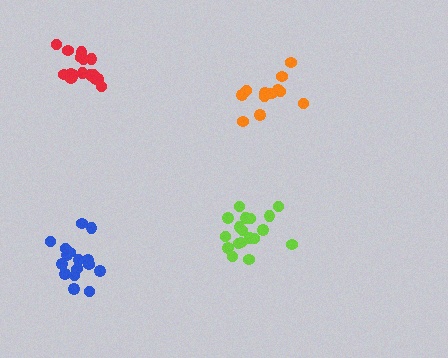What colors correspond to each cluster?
The clusters are colored: red, lime, blue, orange.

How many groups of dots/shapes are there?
There are 4 groups.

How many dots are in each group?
Group 1: 17 dots, Group 2: 18 dots, Group 3: 17 dots, Group 4: 13 dots (65 total).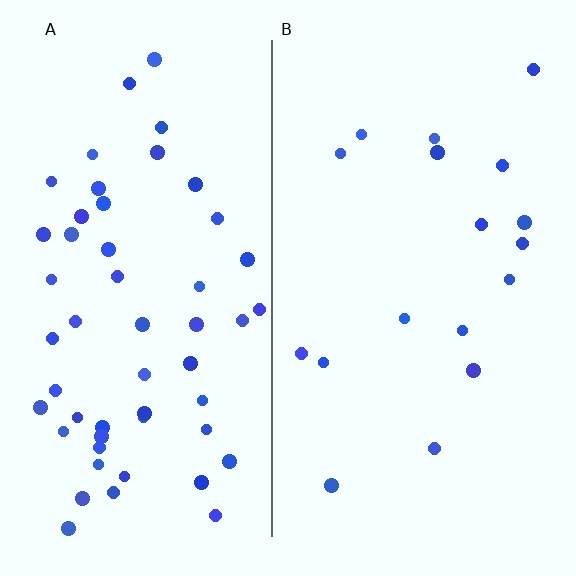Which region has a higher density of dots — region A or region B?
A (the left).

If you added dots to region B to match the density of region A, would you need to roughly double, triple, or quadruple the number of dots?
Approximately triple.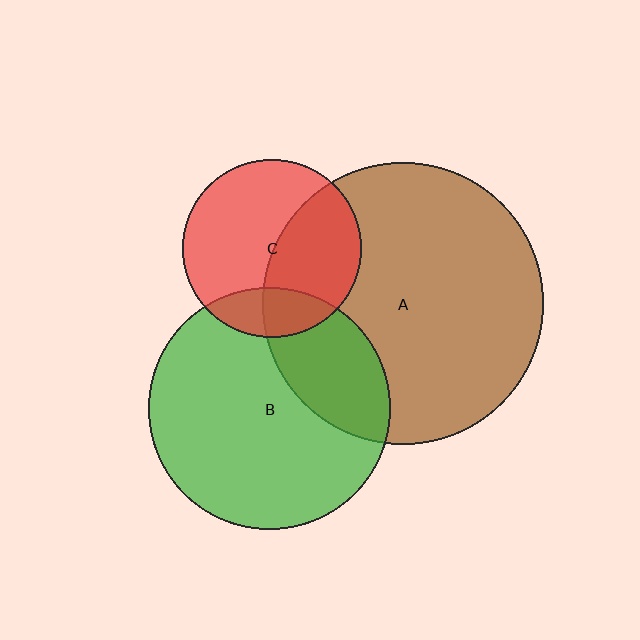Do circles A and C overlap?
Yes.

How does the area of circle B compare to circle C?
Approximately 1.8 times.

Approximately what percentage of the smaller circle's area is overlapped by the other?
Approximately 40%.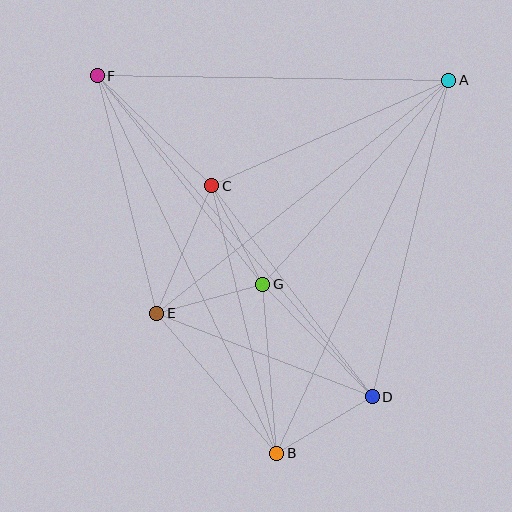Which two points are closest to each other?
Points E and G are closest to each other.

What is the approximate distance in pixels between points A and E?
The distance between A and E is approximately 374 pixels.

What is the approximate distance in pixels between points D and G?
The distance between D and G is approximately 157 pixels.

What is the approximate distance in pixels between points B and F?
The distance between B and F is approximately 418 pixels.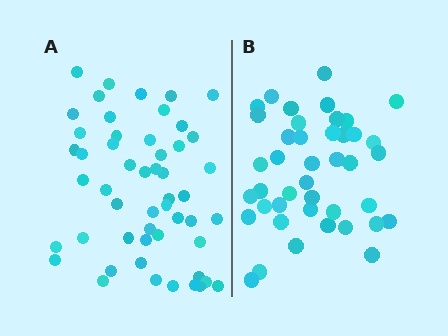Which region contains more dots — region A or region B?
Region A (the left region) has more dots.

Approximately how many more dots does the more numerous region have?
Region A has roughly 10 or so more dots than region B.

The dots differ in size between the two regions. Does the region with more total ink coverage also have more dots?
No. Region B has more total ink coverage because its dots are larger, but region A actually contains more individual dots. Total area can be misleading — the number of items is what matters here.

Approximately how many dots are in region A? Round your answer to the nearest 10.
About 50 dots. (The exact count is 52, which rounds to 50.)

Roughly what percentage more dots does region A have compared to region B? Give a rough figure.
About 25% more.